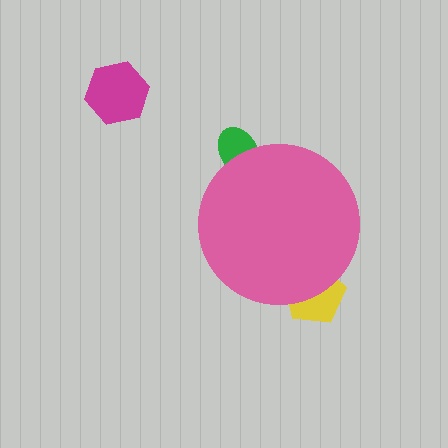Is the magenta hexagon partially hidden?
No, the magenta hexagon is fully visible.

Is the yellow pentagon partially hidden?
Yes, the yellow pentagon is partially hidden behind the pink circle.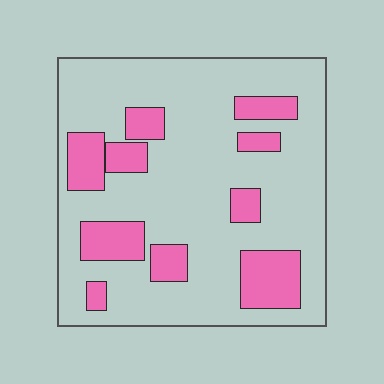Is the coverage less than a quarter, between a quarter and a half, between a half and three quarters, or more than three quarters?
Less than a quarter.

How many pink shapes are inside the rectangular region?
10.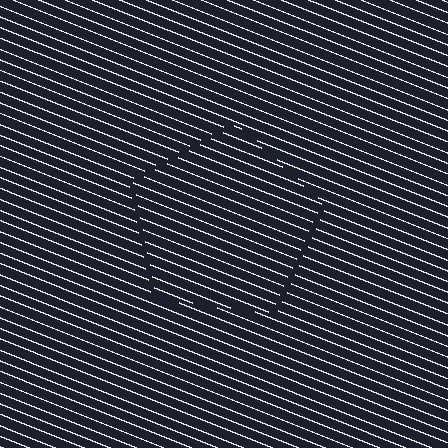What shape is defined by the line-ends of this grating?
An illusory pentagon. The interior of the shape contains the same grating, shifted by half a period — the contour is defined by the phase discontinuity where line-ends from the inner and outer gratings abut.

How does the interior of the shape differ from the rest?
The interior of the shape contains the same grating, shifted by half a period — the contour is defined by the phase discontinuity where line-ends from the inner and outer gratings abut.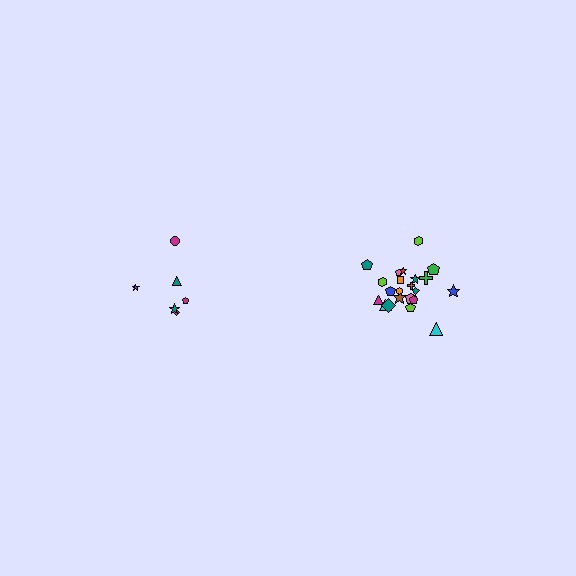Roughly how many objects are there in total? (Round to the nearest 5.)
Roughly 30 objects in total.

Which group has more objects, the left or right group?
The right group.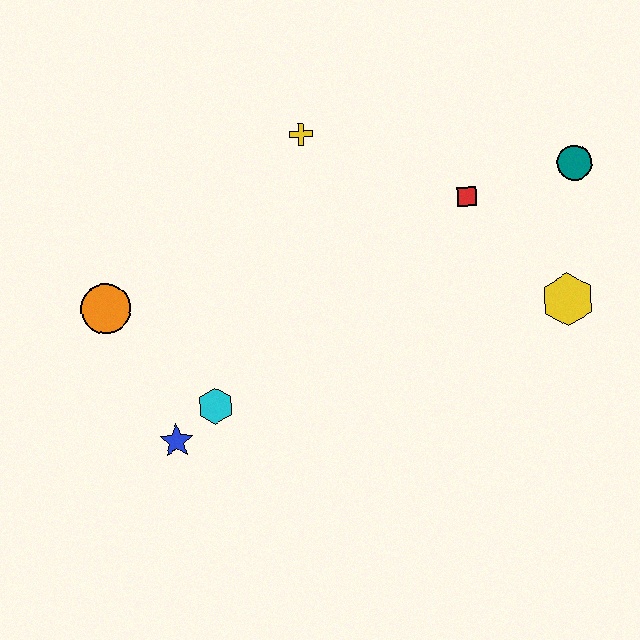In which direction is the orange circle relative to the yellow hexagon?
The orange circle is to the left of the yellow hexagon.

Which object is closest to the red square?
The teal circle is closest to the red square.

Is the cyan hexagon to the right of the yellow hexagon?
No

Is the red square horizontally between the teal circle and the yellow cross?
Yes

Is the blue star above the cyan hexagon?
No